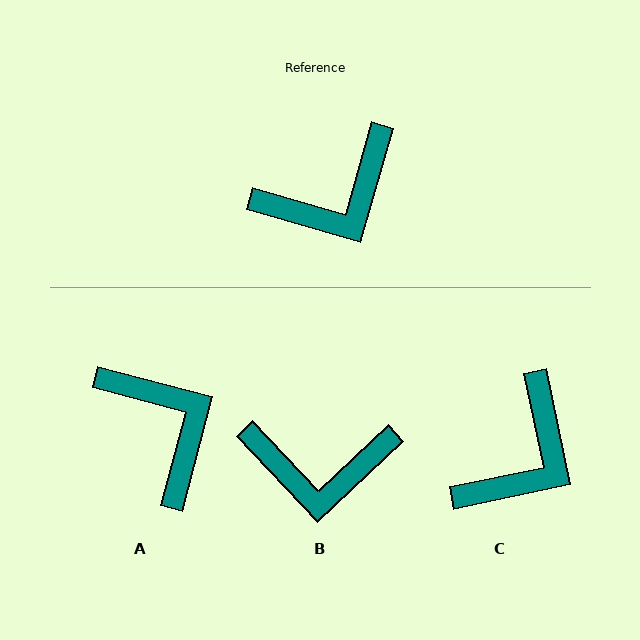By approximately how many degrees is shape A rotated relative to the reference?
Approximately 91 degrees counter-clockwise.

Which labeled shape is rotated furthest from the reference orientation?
A, about 91 degrees away.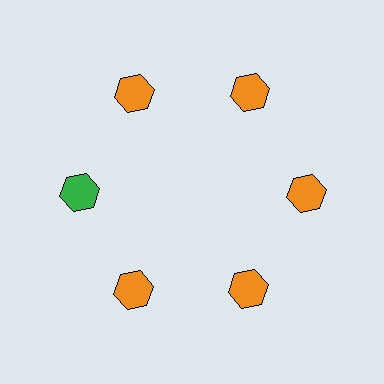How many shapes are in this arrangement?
There are 6 shapes arranged in a ring pattern.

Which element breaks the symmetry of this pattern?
The green hexagon at roughly the 9 o'clock position breaks the symmetry. All other shapes are orange hexagons.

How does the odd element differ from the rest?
It has a different color: green instead of orange.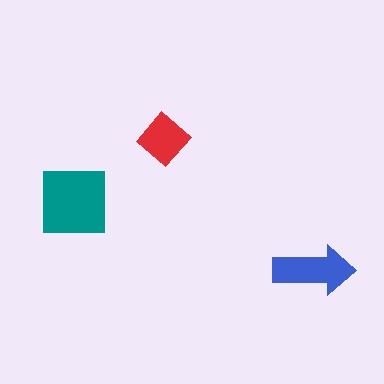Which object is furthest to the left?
The teal square is leftmost.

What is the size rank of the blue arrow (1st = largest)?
2nd.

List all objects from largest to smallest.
The teal square, the blue arrow, the red diamond.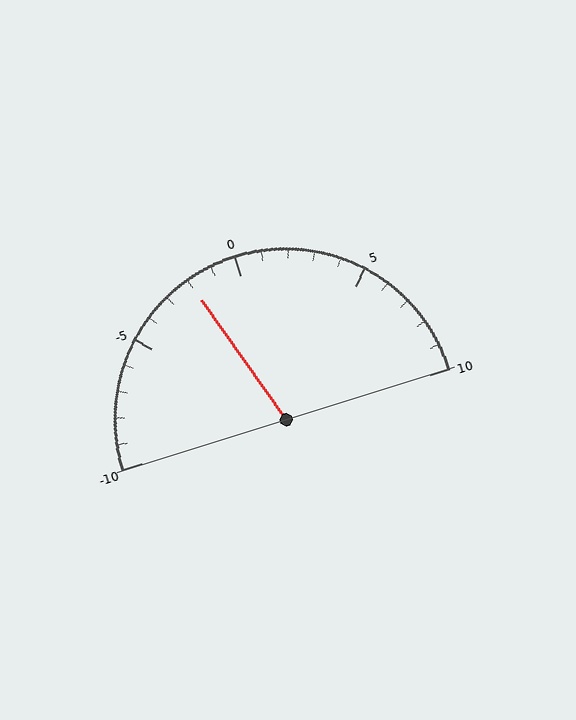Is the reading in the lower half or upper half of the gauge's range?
The reading is in the lower half of the range (-10 to 10).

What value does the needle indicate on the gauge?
The needle indicates approximately -2.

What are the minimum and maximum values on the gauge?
The gauge ranges from -10 to 10.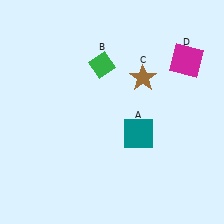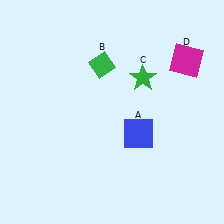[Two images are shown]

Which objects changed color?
A changed from teal to blue. C changed from brown to green.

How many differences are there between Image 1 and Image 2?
There are 2 differences between the two images.